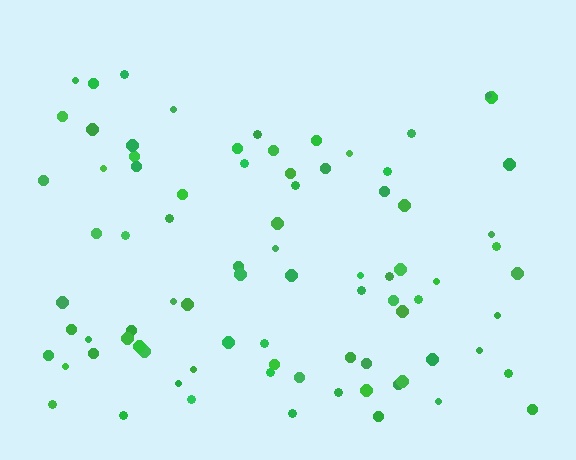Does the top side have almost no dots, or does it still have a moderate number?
Still a moderate number, just noticeably fewer than the bottom.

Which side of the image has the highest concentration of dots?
The bottom.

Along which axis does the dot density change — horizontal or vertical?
Vertical.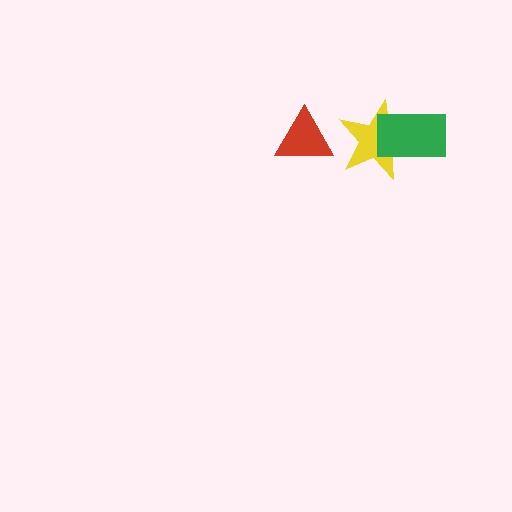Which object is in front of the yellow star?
The green rectangle is in front of the yellow star.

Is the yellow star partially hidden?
Yes, it is partially covered by another shape.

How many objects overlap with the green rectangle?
1 object overlaps with the green rectangle.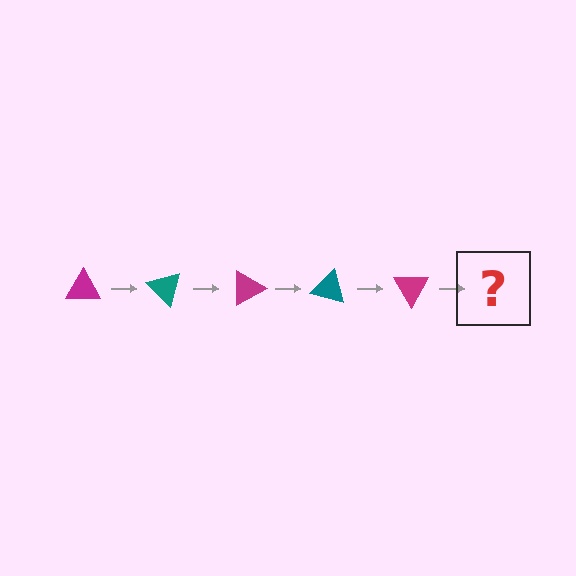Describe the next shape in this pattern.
It should be a teal triangle, rotated 225 degrees from the start.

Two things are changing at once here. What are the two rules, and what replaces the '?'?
The two rules are that it rotates 45 degrees each step and the color cycles through magenta and teal. The '?' should be a teal triangle, rotated 225 degrees from the start.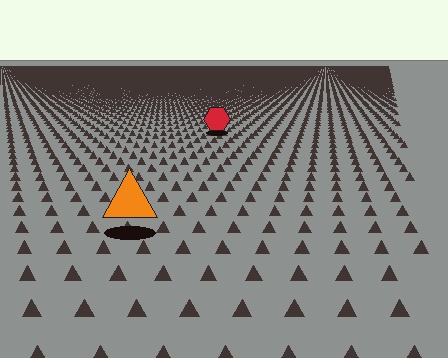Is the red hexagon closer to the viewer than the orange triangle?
No. The orange triangle is closer — you can tell from the texture gradient: the ground texture is coarser near it.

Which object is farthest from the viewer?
The red hexagon is farthest from the viewer. It appears smaller and the ground texture around it is denser.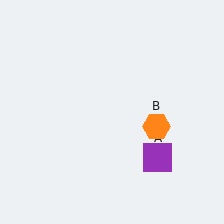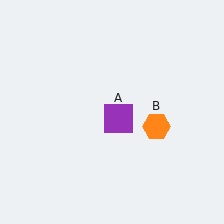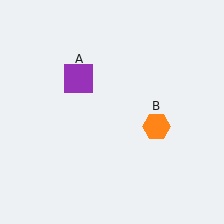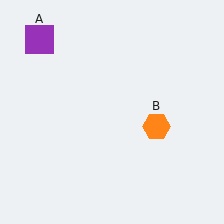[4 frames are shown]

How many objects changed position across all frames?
1 object changed position: purple square (object A).